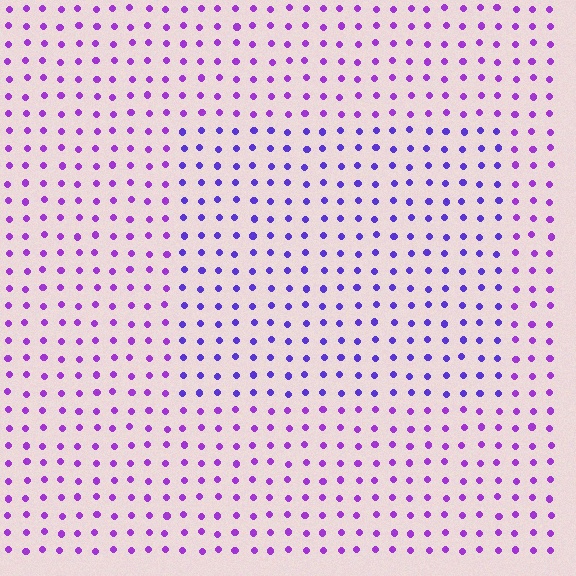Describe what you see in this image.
The image is filled with small purple elements in a uniform arrangement. A rectangle-shaped region is visible where the elements are tinted to a slightly different hue, forming a subtle color boundary.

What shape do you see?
I see a rectangle.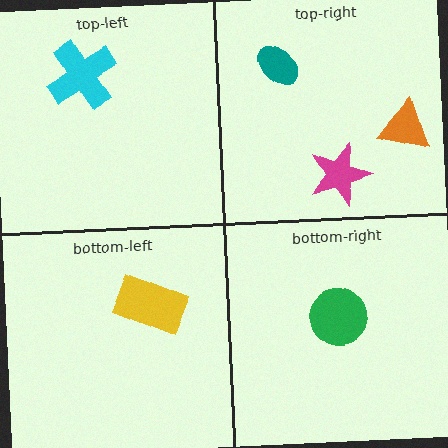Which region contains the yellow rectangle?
The bottom-left region.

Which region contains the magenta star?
The top-right region.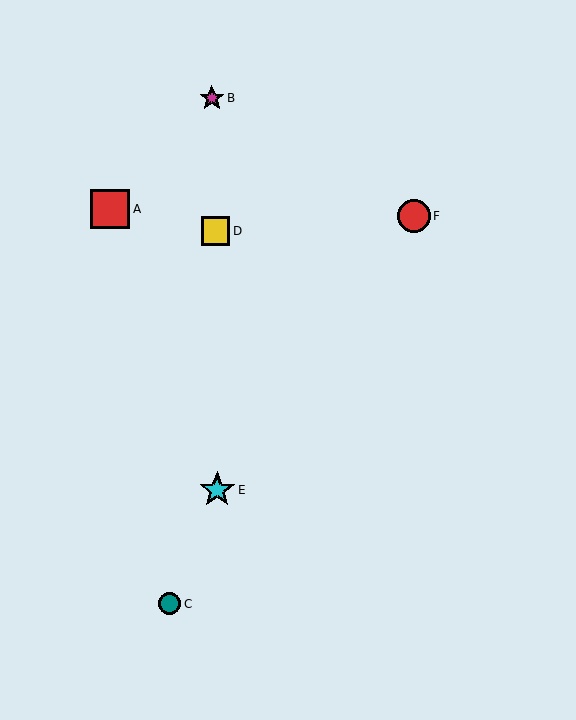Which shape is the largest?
The red square (labeled A) is the largest.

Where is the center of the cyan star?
The center of the cyan star is at (217, 490).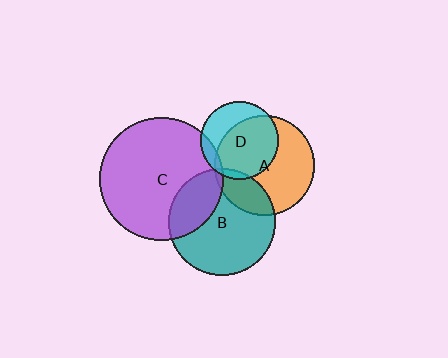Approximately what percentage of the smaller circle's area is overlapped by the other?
Approximately 20%.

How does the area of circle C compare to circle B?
Approximately 1.4 times.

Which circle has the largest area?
Circle C (purple).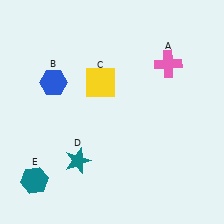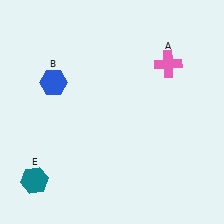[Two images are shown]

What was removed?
The yellow square (C), the teal star (D) were removed in Image 2.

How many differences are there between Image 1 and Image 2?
There are 2 differences between the two images.